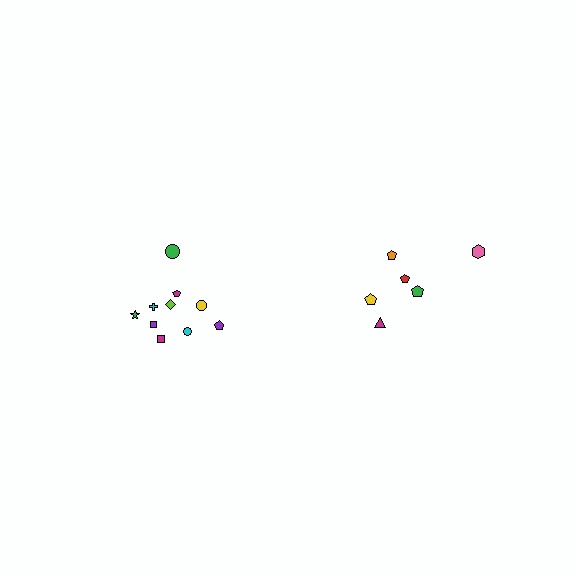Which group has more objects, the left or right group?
The left group.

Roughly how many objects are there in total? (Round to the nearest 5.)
Roughly 15 objects in total.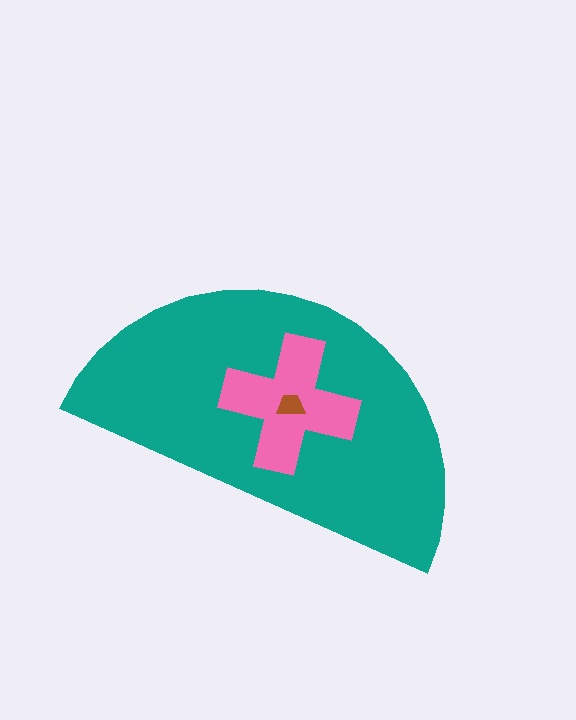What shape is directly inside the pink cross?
The brown trapezoid.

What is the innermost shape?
The brown trapezoid.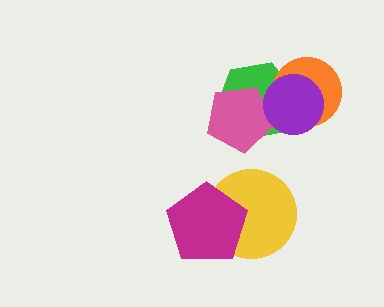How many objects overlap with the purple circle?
3 objects overlap with the purple circle.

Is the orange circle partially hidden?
Yes, it is partially covered by another shape.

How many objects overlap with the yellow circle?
1 object overlaps with the yellow circle.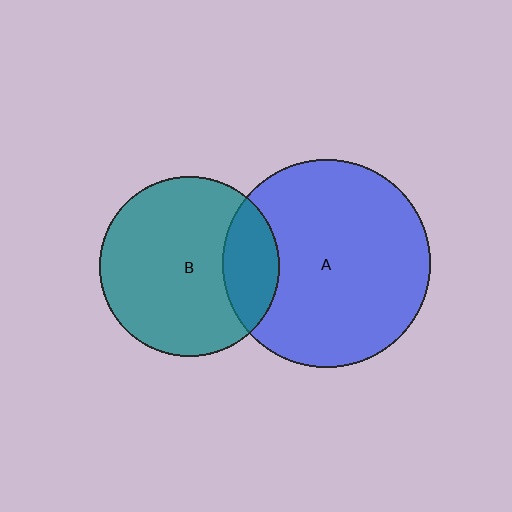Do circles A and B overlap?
Yes.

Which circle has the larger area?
Circle A (blue).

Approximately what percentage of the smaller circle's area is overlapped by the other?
Approximately 20%.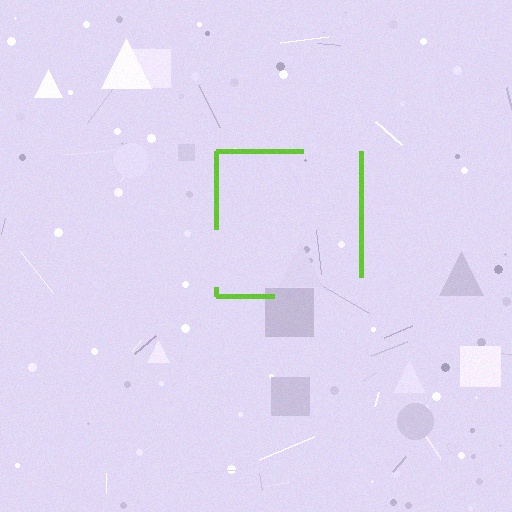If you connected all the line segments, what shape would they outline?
They would outline a square.